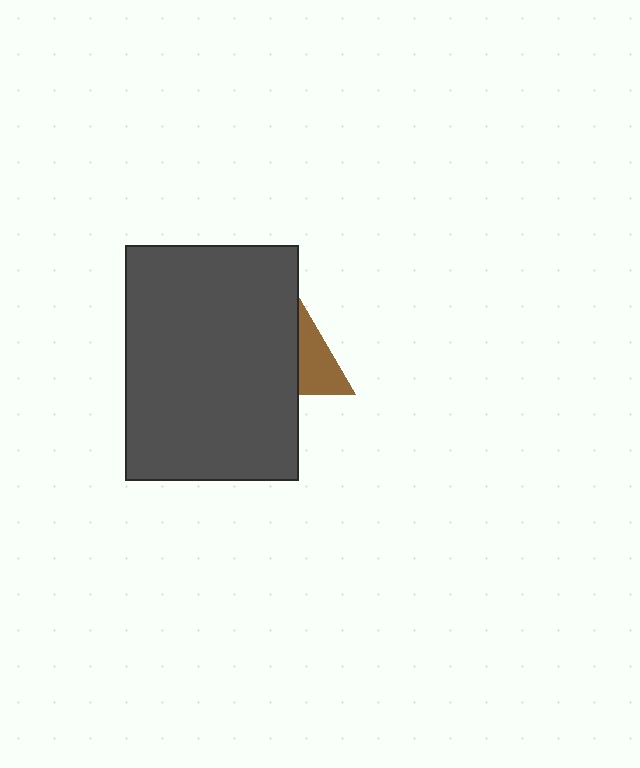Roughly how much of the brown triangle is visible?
About half of it is visible (roughly 45%).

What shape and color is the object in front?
The object in front is a dark gray rectangle.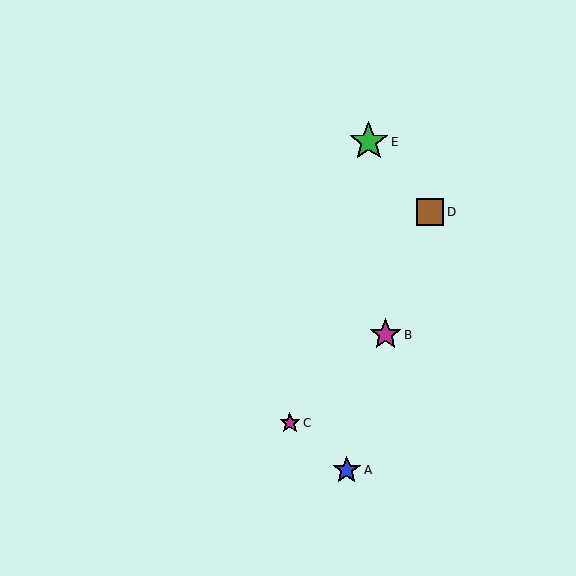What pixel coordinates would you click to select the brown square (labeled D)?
Click at (430, 212) to select the brown square D.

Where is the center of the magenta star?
The center of the magenta star is at (290, 423).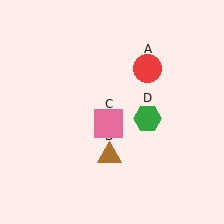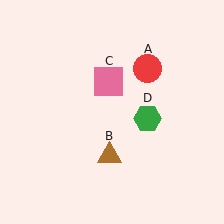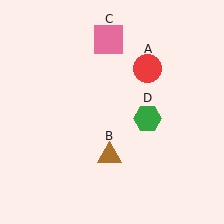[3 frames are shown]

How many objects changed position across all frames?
1 object changed position: pink square (object C).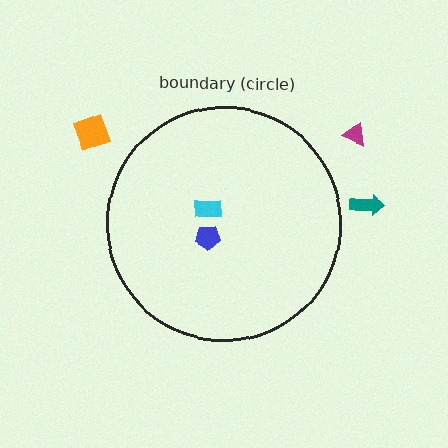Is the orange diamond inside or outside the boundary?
Outside.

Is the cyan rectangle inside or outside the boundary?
Inside.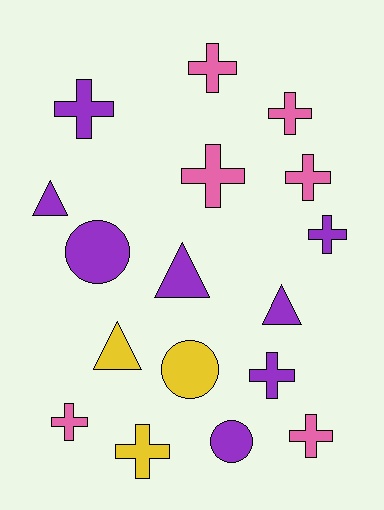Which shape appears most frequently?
Cross, with 10 objects.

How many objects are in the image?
There are 17 objects.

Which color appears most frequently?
Purple, with 8 objects.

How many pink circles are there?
There are no pink circles.